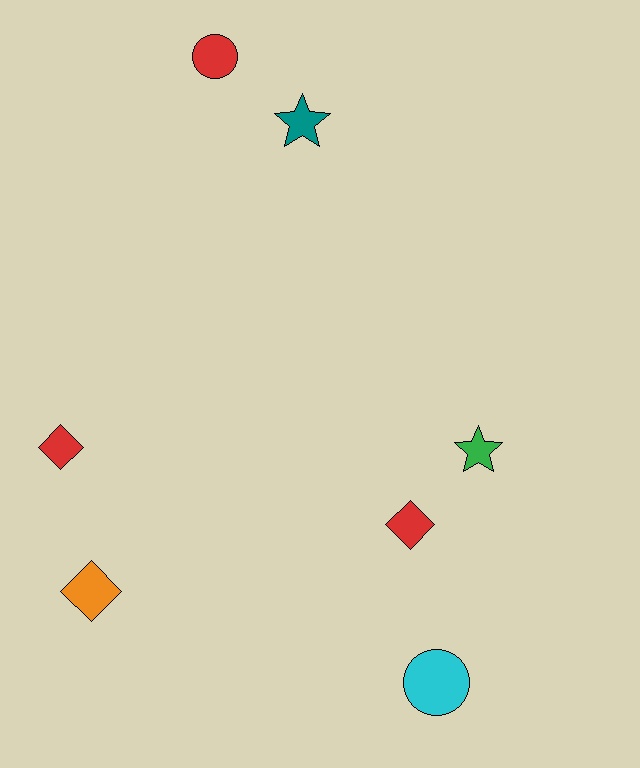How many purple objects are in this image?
There are no purple objects.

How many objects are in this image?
There are 7 objects.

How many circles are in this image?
There are 2 circles.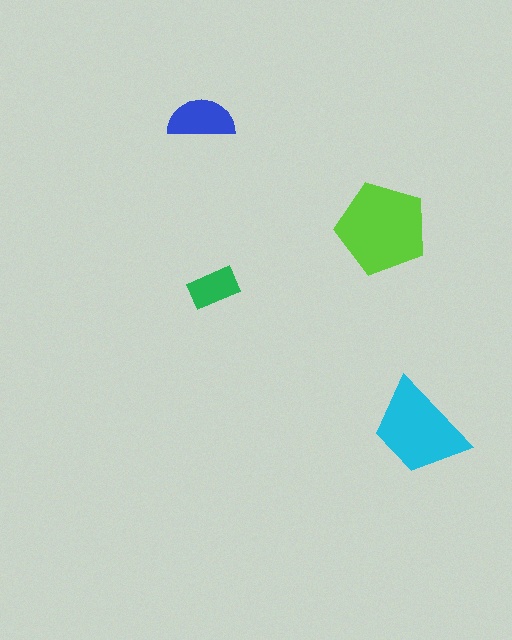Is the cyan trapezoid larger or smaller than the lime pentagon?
Smaller.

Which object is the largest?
The lime pentagon.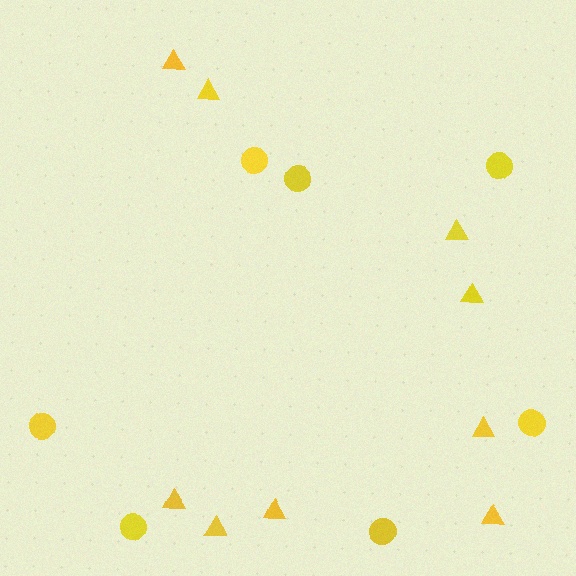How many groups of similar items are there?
There are 2 groups: one group of circles (7) and one group of triangles (9).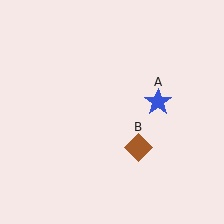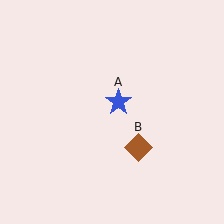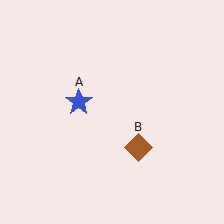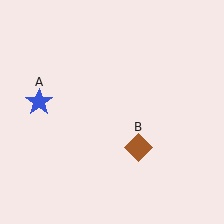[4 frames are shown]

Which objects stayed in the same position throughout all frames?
Brown diamond (object B) remained stationary.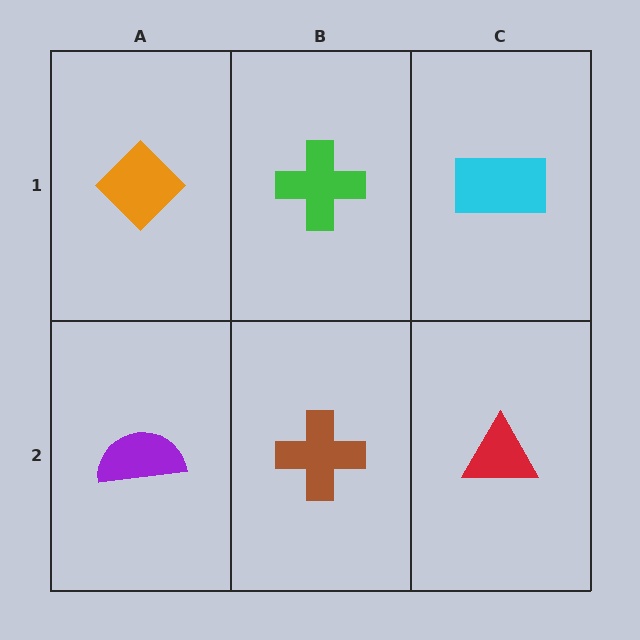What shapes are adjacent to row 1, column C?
A red triangle (row 2, column C), a green cross (row 1, column B).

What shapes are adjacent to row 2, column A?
An orange diamond (row 1, column A), a brown cross (row 2, column B).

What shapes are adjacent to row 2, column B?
A green cross (row 1, column B), a purple semicircle (row 2, column A), a red triangle (row 2, column C).